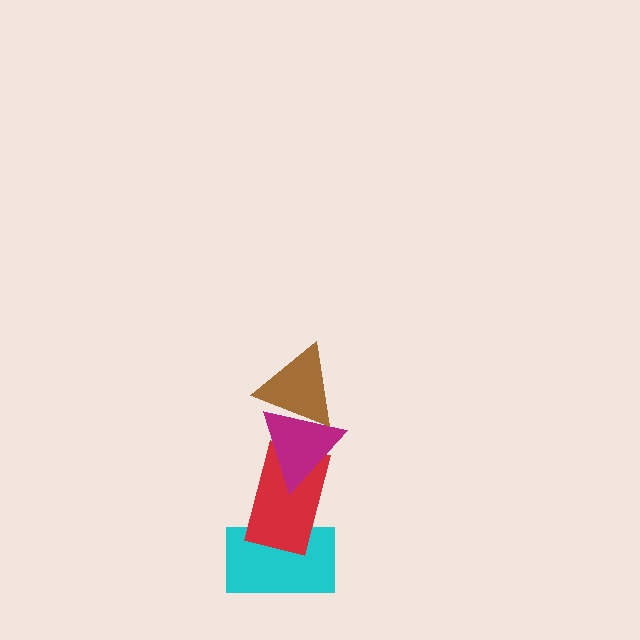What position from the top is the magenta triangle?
The magenta triangle is 2nd from the top.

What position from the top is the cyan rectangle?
The cyan rectangle is 4th from the top.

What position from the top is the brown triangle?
The brown triangle is 1st from the top.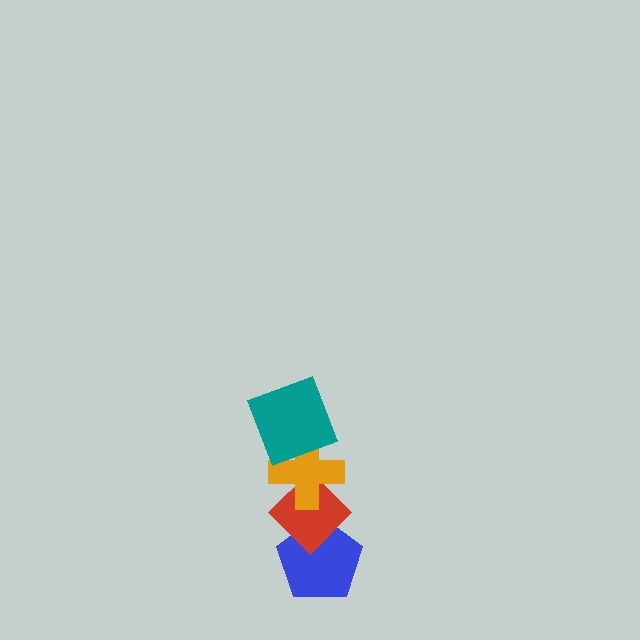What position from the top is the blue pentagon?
The blue pentagon is 4th from the top.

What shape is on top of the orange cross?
The teal square is on top of the orange cross.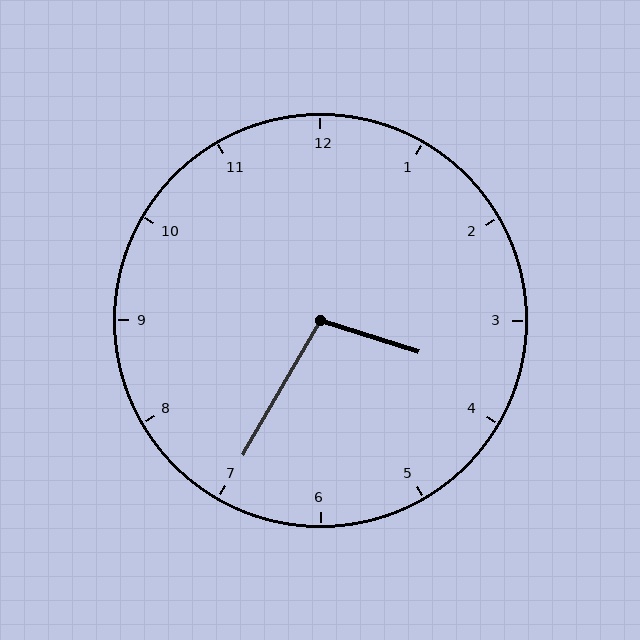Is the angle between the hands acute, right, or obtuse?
It is obtuse.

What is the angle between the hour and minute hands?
Approximately 102 degrees.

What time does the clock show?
3:35.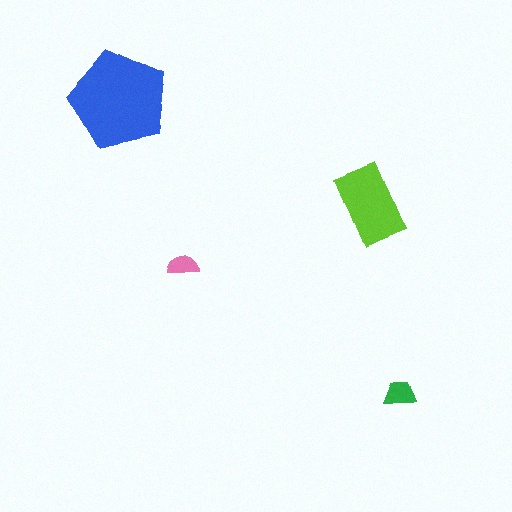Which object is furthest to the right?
The green trapezoid is rightmost.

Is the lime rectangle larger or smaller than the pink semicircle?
Larger.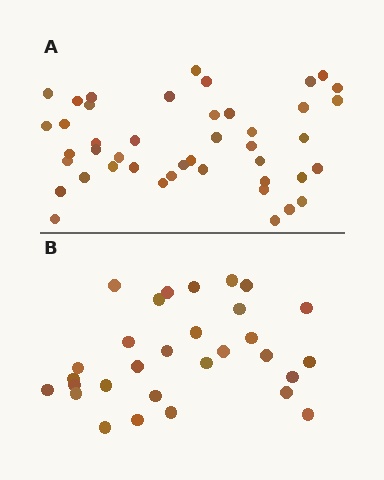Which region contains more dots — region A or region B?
Region A (the top region) has more dots.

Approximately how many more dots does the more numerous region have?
Region A has approximately 15 more dots than region B.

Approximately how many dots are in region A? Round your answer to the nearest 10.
About 40 dots. (The exact count is 44, which rounds to 40.)